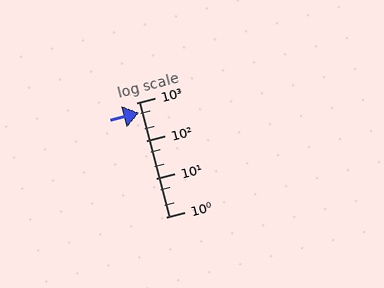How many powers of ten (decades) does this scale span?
The scale spans 3 decades, from 1 to 1000.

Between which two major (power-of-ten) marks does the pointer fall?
The pointer is between 100 and 1000.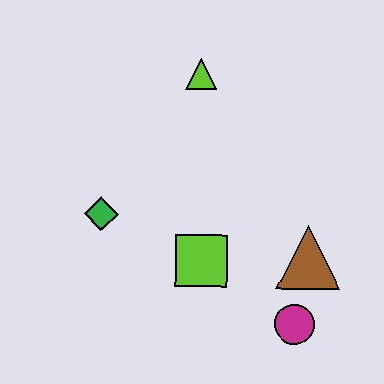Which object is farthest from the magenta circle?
The lime triangle is farthest from the magenta circle.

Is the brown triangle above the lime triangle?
No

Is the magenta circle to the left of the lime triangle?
No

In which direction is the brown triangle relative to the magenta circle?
The brown triangle is above the magenta circle.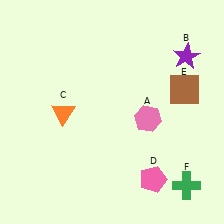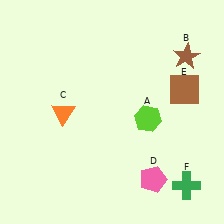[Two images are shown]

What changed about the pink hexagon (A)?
In Image 1, A is pink. In Image 2, it changed to lime.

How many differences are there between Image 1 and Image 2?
There are 2 differences between the two images.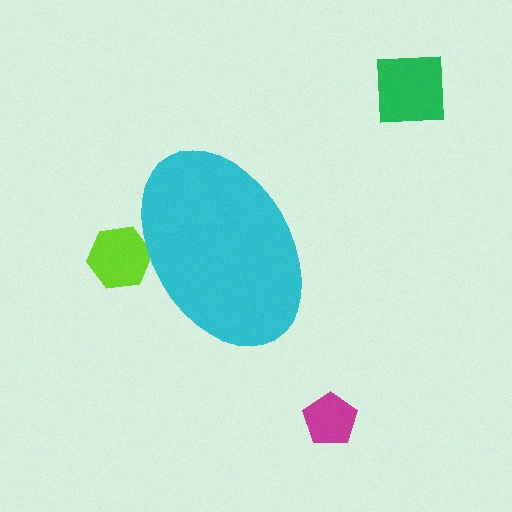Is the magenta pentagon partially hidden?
No, the magenta pentagon is fully visible.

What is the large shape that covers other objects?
A cyan ellipse.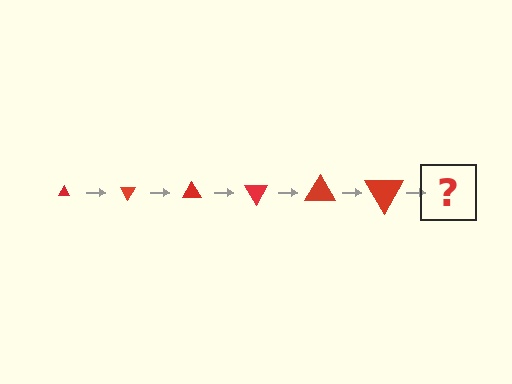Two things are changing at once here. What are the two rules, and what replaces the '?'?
The two rules are that the triangle grows larger each step and it rotates 60 degrees each step. The '?' should be a triangle, larger than the previous one and rotated 360 degrees from the start.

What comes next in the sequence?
The next element should be a triangle, larger than the previous one and rotated 360 degrees from the start.